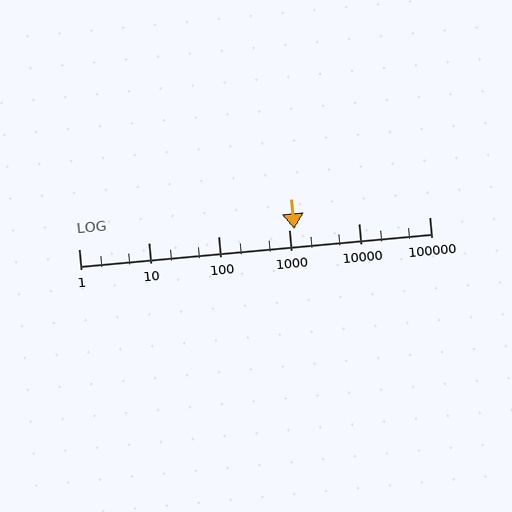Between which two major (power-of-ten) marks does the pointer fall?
The pointer is between 1000 and 10000.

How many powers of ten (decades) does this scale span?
The scale spans 5 decades, from 1 to 100000.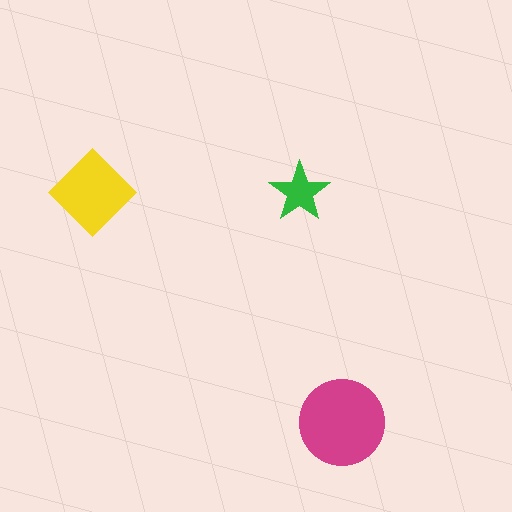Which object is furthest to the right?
The magenta circle is rightmost.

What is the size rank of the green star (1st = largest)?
3rd.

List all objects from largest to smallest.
The magenta circle, the yellow diamond, the green star.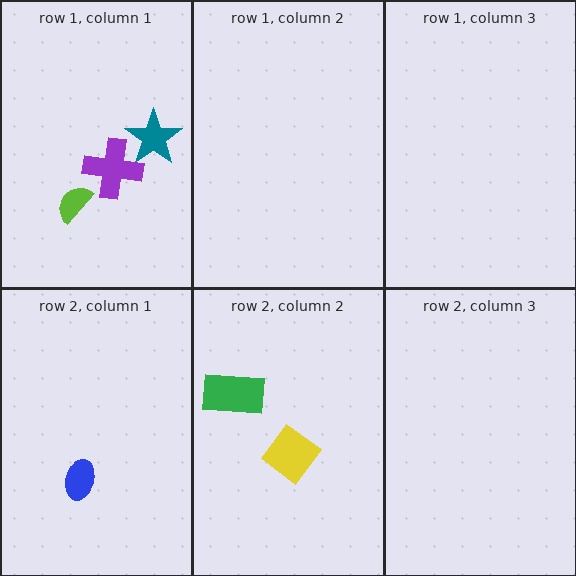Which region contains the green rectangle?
The row 2, column 2 region.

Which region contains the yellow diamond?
The row 2, column 2 region.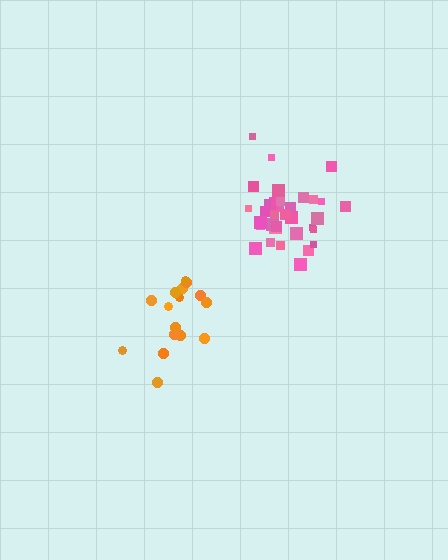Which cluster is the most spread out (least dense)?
Orange.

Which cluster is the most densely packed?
Pink.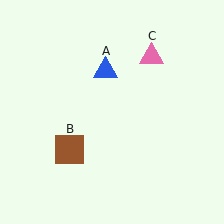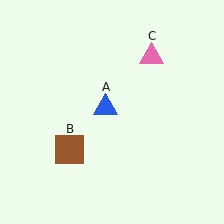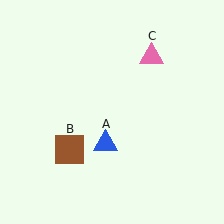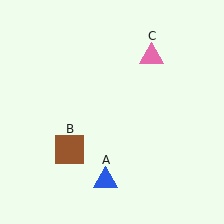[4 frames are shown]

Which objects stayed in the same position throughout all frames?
Brown square (object B) and pink triangle (object C) remained stationary.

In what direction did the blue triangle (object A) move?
The blue triangle (object A) moved down.